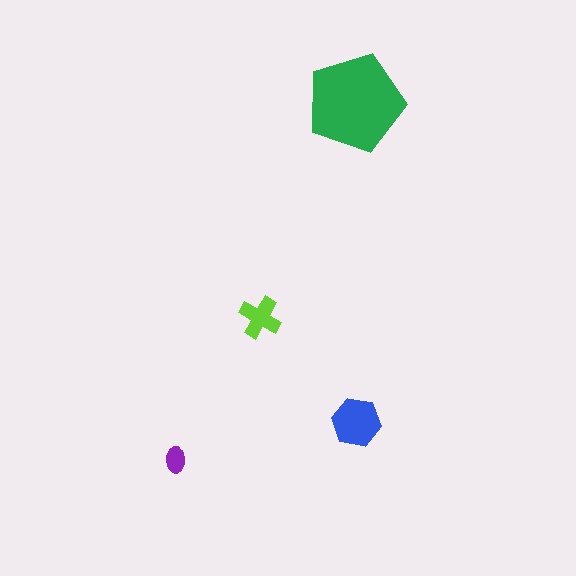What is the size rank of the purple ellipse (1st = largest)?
4th.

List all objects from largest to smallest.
The green pentagon, the blue hexagon, the lime cross, the purple ellipse.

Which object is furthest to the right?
The blue hexagon is rightmost.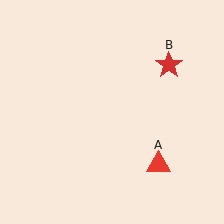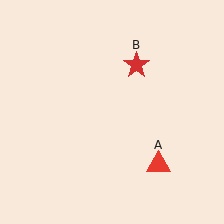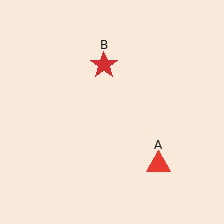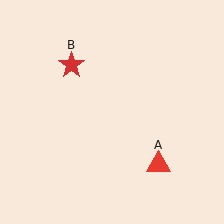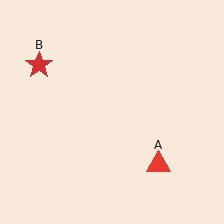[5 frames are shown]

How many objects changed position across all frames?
1 object changed position: red star (object B).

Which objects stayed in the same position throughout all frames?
Red triangle (object A) remained stationary.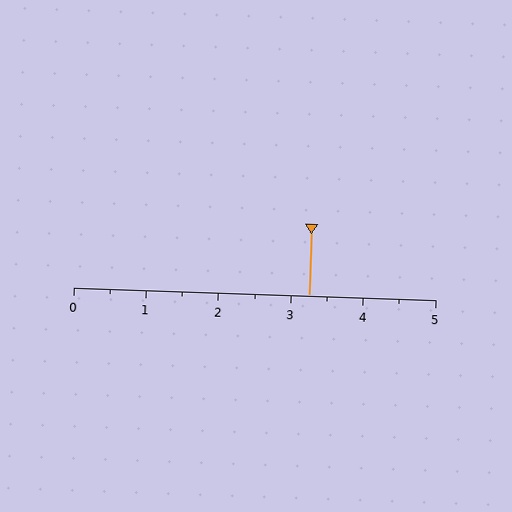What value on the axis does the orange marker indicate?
The marker indicates approximately 3.2.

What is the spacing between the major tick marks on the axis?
The major ticks are spaced 1 apart.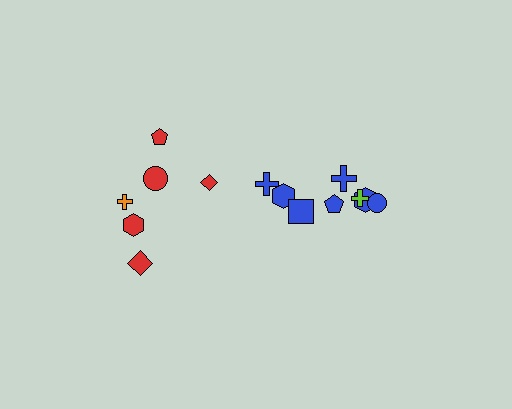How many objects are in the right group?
There are 8 objects.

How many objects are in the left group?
There are 6 objects.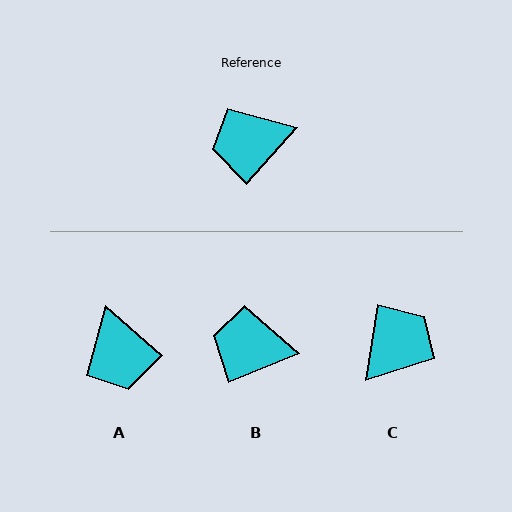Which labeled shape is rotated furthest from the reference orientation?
C, about 147 degrees away.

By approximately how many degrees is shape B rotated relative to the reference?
Approximately 26 degrees clockwise.